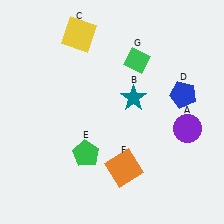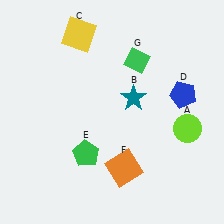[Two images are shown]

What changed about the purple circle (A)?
In Image 1, A is purple. In Image 2, it changed to lime.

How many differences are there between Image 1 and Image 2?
There is 1 difference between the two images.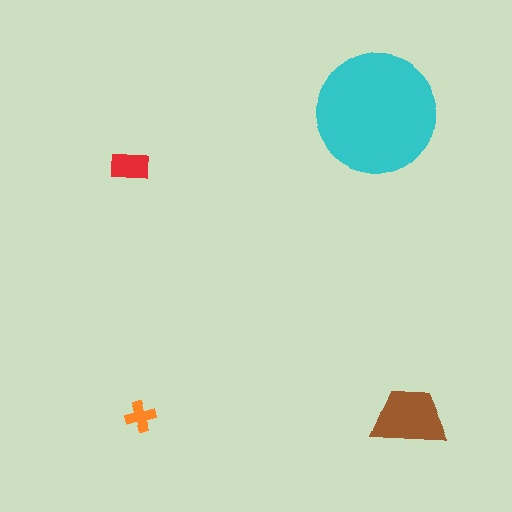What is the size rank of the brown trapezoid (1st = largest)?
2nd.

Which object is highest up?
The cyan circle is topmost.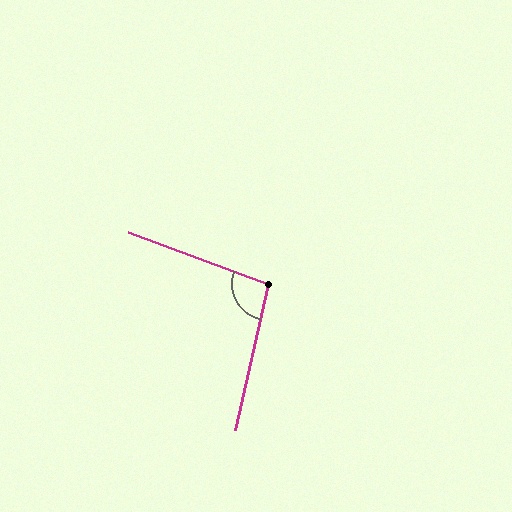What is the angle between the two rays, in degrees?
Approximately 98 degrees.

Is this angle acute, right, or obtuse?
It is obtuse.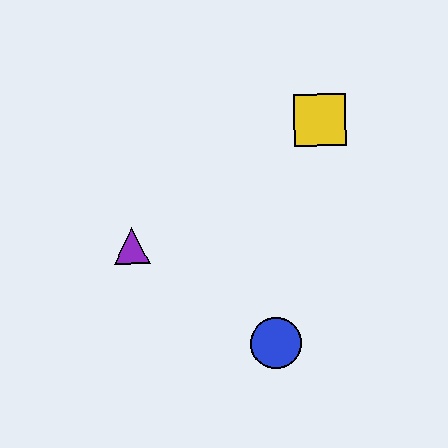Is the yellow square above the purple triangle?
Yes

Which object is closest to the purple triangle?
The blue circle is closest to the purple triangle.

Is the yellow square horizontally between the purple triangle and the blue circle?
No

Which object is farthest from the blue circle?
The yellow square is farthest from the blue circle.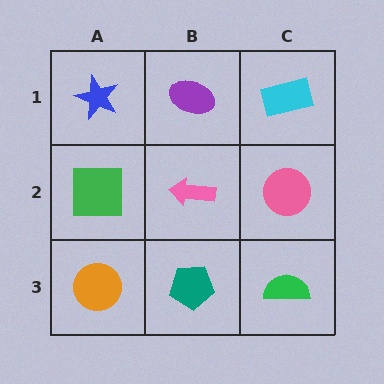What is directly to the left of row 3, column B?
An orange circle.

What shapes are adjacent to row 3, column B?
A pink arrow (row 2, column B), an orange circle (row 3, column A), a green semicircle (row 3, column C).